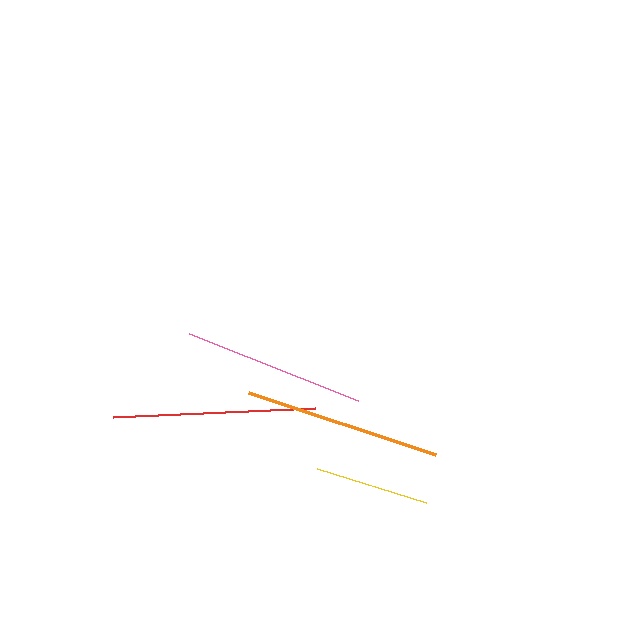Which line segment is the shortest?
The yellow line is the shortest at approximately 114 pixels.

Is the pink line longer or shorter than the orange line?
The orange line is longer than the pink line.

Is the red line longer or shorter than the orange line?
The red line is longer than the orange line.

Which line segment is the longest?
The red line is the longest at approximately 203 pixels.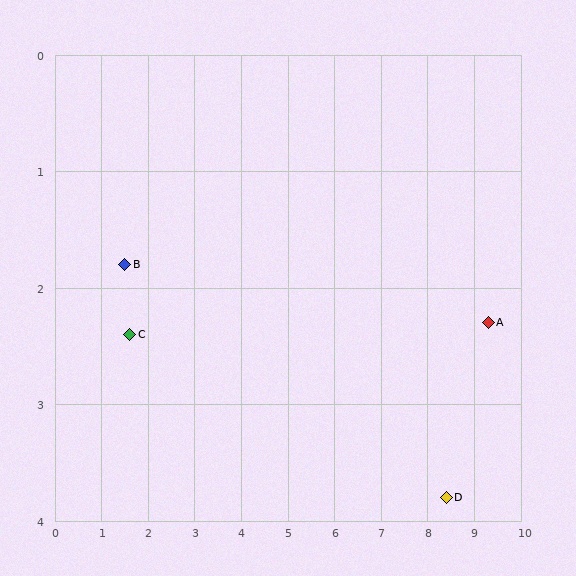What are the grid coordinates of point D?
Point D is at approximately (8.4, 3.8).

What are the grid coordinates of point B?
Point B is at approximately (1.5, 1.8).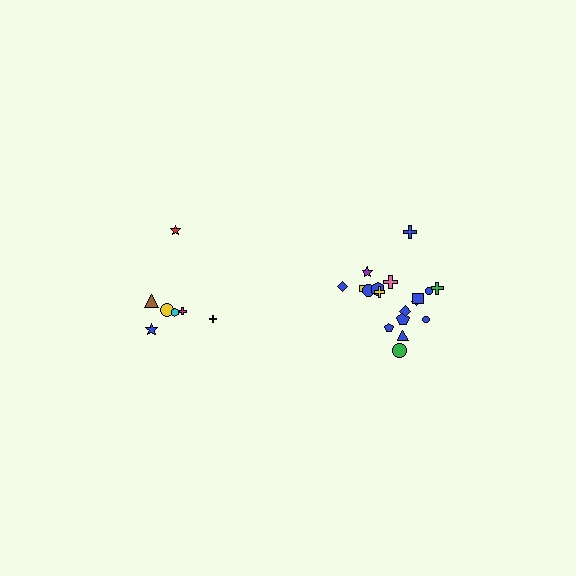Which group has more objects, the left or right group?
The right group.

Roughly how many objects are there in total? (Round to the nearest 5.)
Roughly 25 objects in total.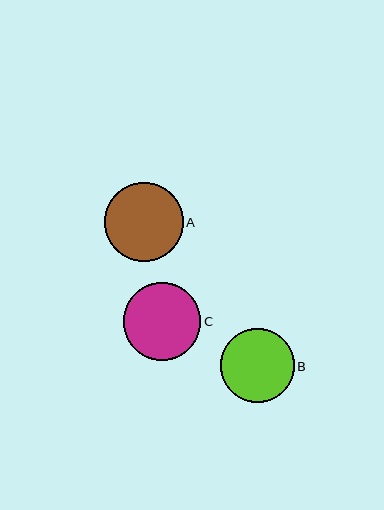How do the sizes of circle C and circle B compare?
Circle C and circle B are approximately the same size.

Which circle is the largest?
Circle A is the largest with a size of approximately 79 pixels.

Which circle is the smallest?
Circle B is the smallest with a size of approximately 74 pixels.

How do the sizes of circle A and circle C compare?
Circle A and circle C are approximately the same size.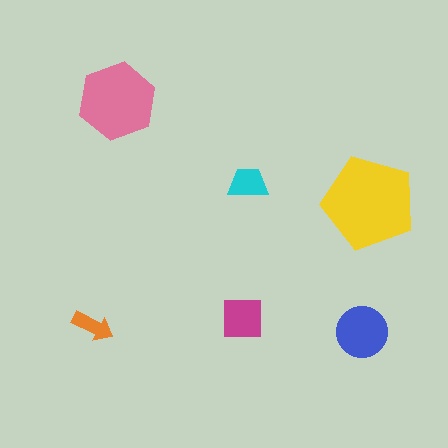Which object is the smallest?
The orange arrow.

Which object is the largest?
The yellow pentagon.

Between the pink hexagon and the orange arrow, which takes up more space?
The pink hexagon.